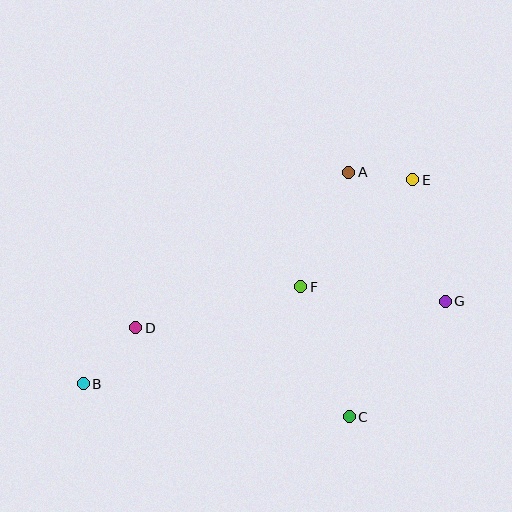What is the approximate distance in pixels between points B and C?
The distance between B and C is approximately 268 pixels.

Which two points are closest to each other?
Points A and E are closest to each other.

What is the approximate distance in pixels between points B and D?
The distance between B and D is approximately 77 pixels.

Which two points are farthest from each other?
Points B and E are farthest from each other.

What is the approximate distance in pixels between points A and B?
The distance between A and B is approximately 340 pixels.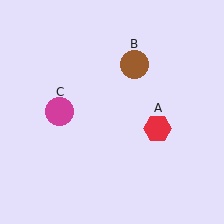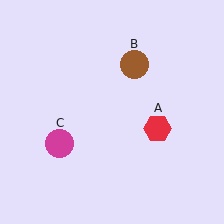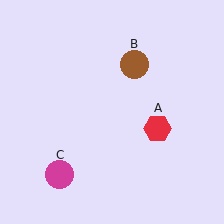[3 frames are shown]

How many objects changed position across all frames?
1 object changed position: magenta circle (object C).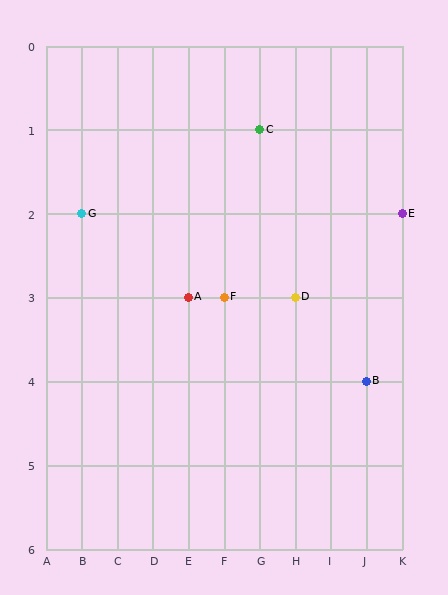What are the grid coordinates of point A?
Point A is at grid coordinates (E, 3).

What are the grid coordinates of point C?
Point C is at grid coordinates (G, 1).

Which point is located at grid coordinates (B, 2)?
Point G is at (B, 2).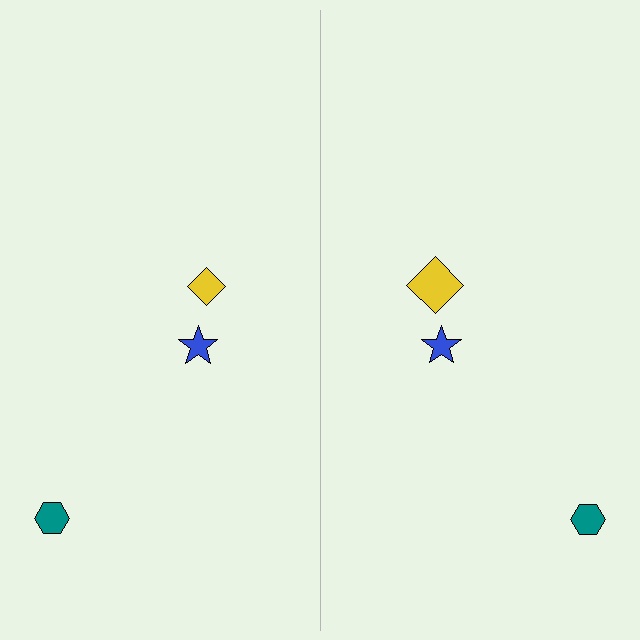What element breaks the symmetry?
The yellow diamond on the right side has a different size than its mirror counterpart.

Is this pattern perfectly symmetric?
No, the pattern is not perfectly symmetric. The yellow diamond on the right side has a different size than its mirror counterpart.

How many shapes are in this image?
There are 6 shapes in this image.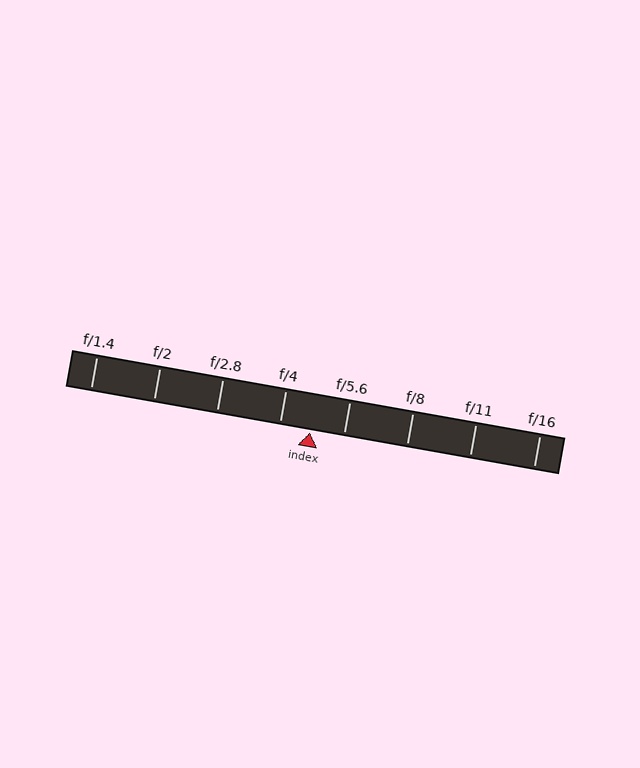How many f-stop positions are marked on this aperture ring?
There are 8 f-stop positions marked.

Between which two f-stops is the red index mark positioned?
The index mark is between f/4 and f/5.6.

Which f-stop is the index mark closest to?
The index mark is closest to f/4.